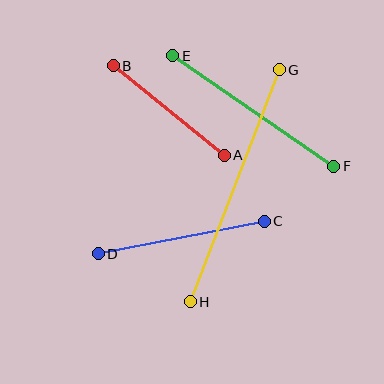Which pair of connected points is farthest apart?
Points G and H are farthest apart.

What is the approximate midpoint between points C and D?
The midpoint is at approximately (181, 237) pixels.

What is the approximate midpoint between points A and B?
The midpoint is at approximately (169, 111) pixels.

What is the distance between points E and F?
The distance is approximately 195 pixels.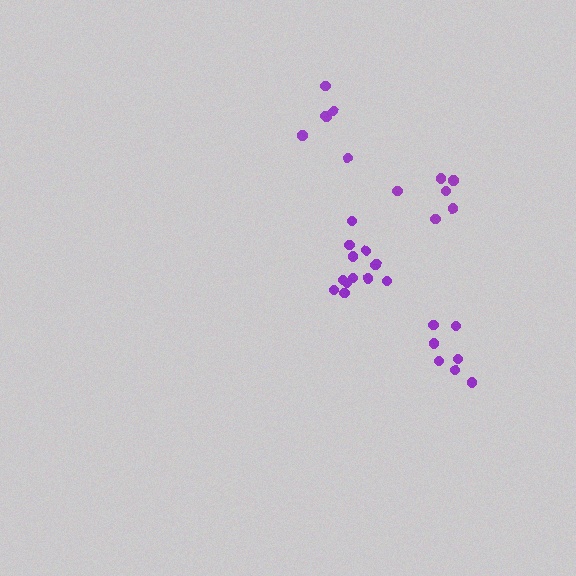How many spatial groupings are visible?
There are 4 spatial groupings.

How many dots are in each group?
Group 1: 12 dots, Group 2: 6 dots, Group 3: 6 dots, Group 4: 7 dots (31 total).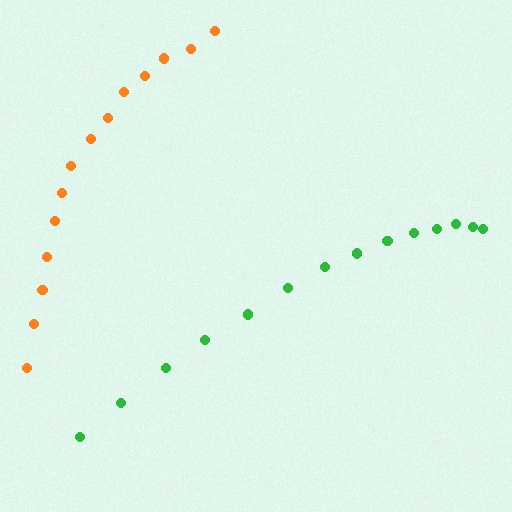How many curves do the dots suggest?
There are 2 distinct paths.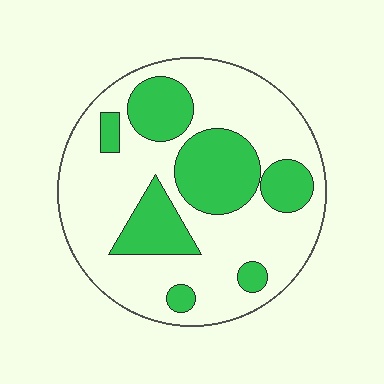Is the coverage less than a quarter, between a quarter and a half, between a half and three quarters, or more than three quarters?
Between a quarter and a half.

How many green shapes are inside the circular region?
7.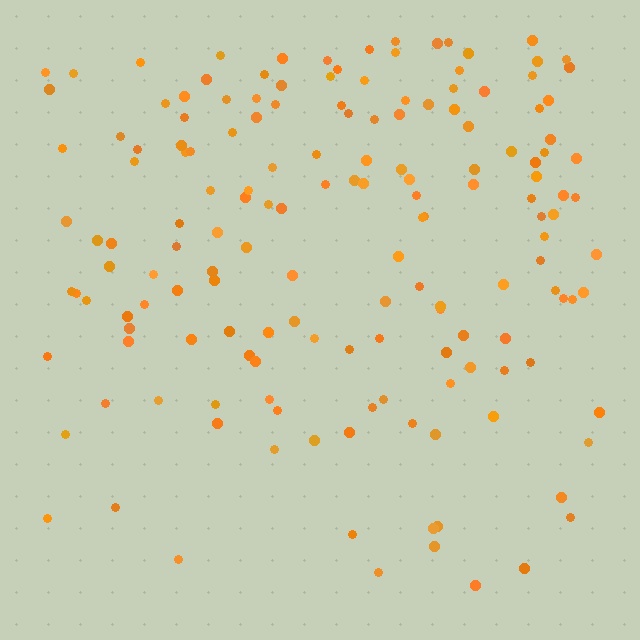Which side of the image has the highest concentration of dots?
The top.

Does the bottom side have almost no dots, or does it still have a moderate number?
Still a moderate number, just noticeably fewer than the top.